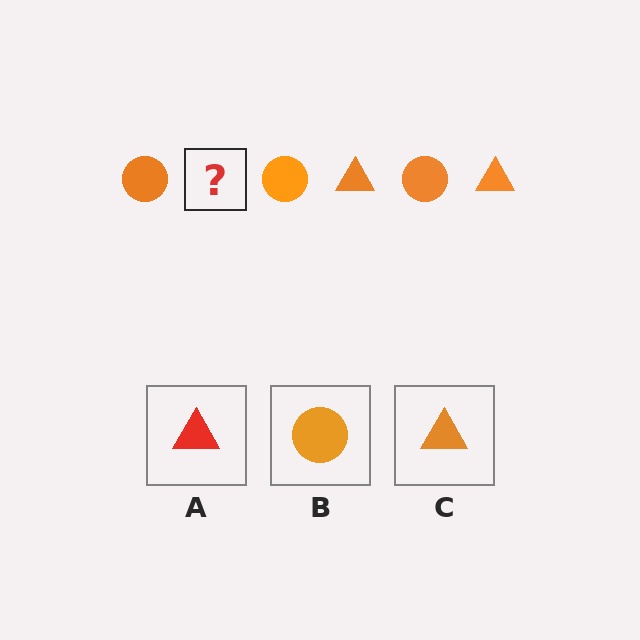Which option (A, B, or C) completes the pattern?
C.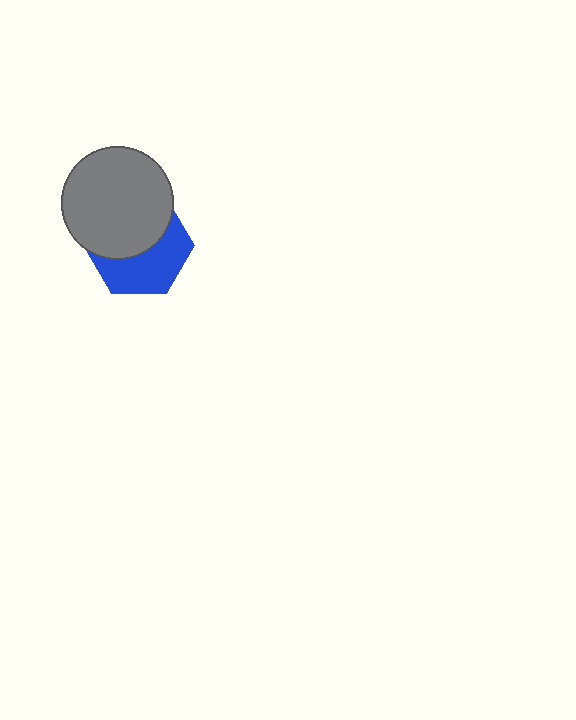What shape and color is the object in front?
The object in front is a gray circle.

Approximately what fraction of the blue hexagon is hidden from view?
Roughly 51% of the blue hexagon is hidden behind the gray circle.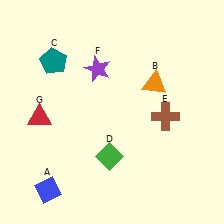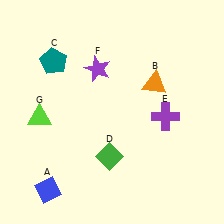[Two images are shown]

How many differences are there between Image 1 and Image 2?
There are 2 differences between the two images.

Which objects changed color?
E changed from brown to purple. G changed from red to lime.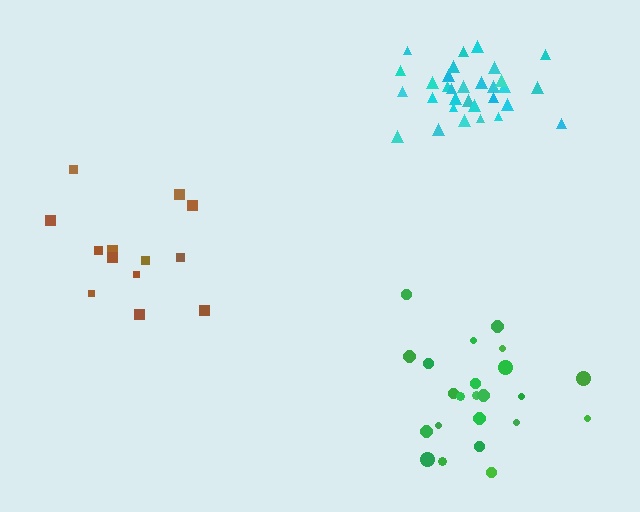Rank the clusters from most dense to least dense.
cyan, green, brown.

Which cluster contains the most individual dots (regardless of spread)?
Cyan (31).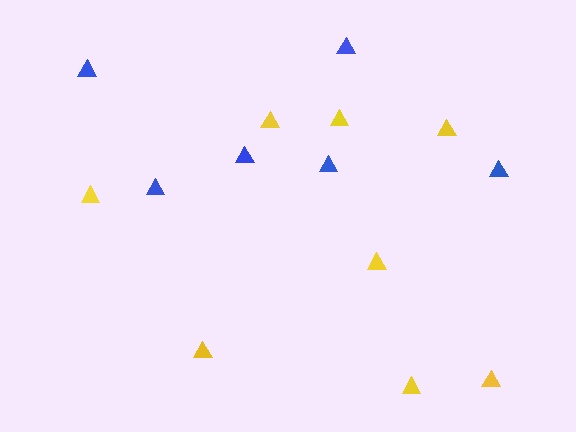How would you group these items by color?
There are 2 groups: one group of blue triangles (6) and one group of yellow triangles (8).